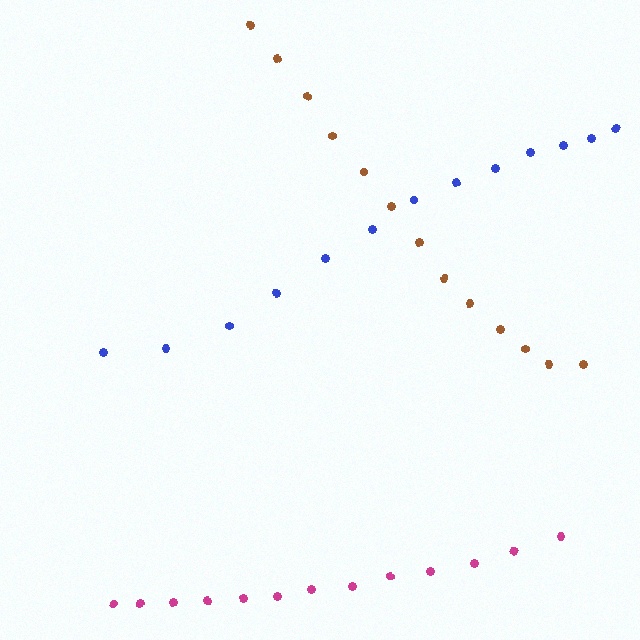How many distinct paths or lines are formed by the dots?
There are 3 distinct paths.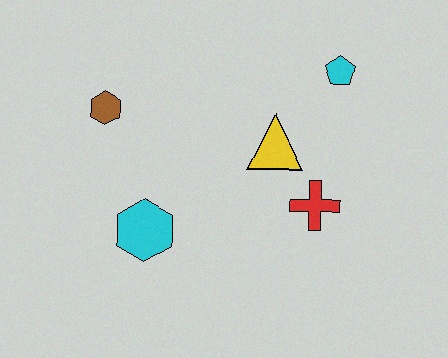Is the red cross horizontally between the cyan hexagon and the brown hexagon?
No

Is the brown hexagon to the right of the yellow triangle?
No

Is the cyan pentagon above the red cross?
Yes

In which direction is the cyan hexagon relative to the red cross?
The cyan hexagon is to the left of the red cross.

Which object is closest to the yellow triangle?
The red cross is closest to the yellow triangle.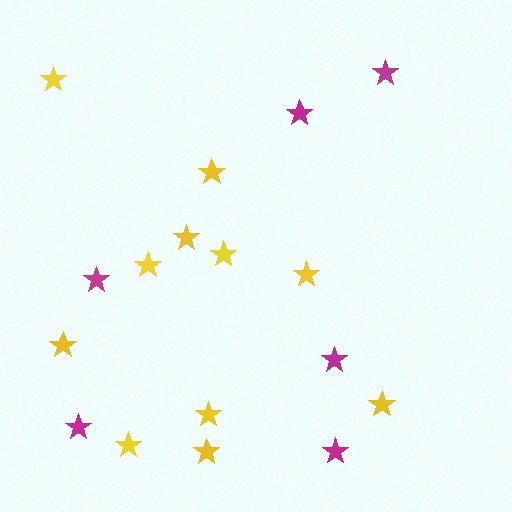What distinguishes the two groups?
There are 2 groups: one group of yellow stars (11) and one group of magenta stars (6).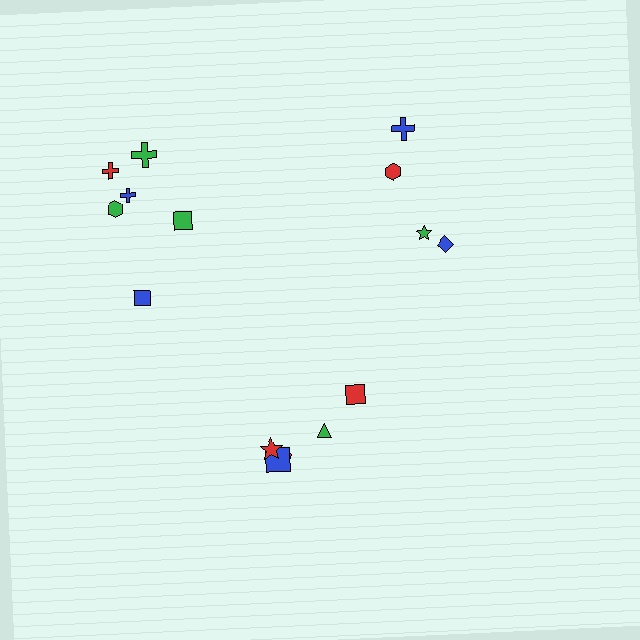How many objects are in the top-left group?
There are 6 objects.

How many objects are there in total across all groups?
There are 15 objects.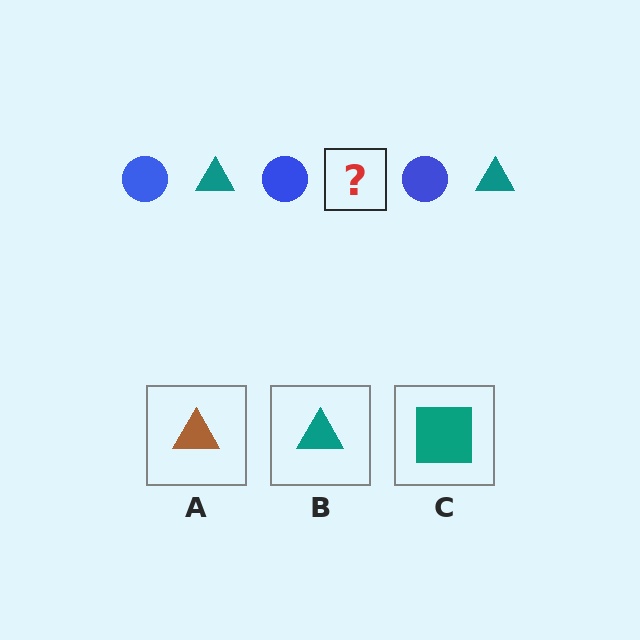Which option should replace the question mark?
Option B.